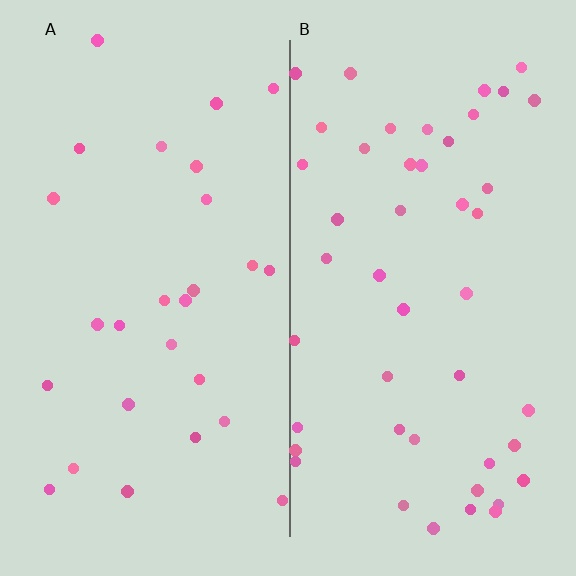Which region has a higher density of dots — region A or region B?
B (the right).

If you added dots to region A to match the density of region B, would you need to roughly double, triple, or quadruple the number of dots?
Approximately double.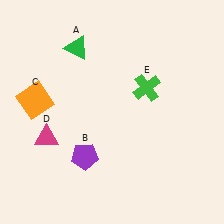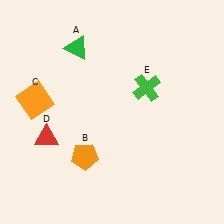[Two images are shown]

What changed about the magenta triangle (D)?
In Image 1, D is magenta. In Image 2, it changed to red.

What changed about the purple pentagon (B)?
In Image 1, B is purple. In Image 2, it changed to orange.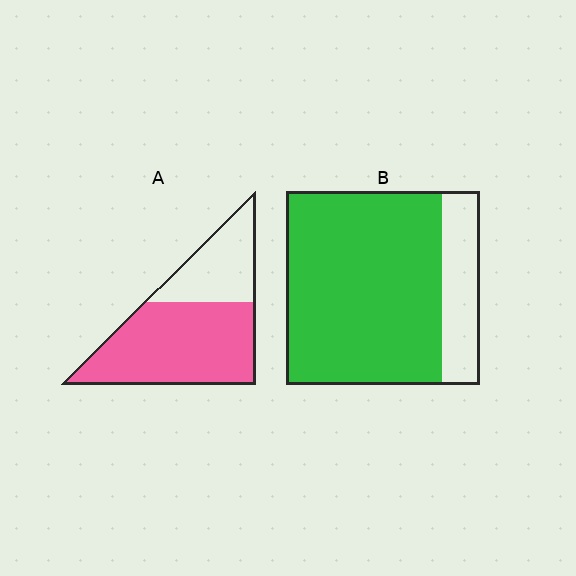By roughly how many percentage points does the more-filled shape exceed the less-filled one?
By roughly 15 percentage points (B over A).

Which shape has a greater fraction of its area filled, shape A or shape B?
Shape B.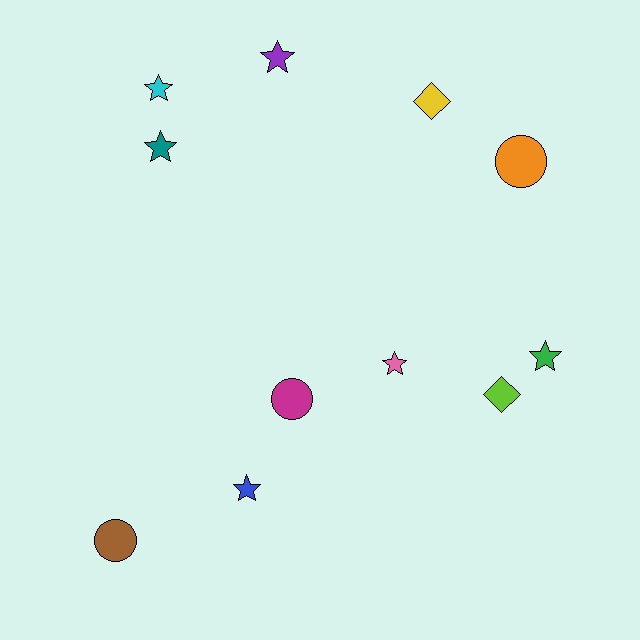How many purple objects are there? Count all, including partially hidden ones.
There is 1 purple object.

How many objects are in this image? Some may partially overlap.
There are 11 objects.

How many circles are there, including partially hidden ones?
There are 3 circles.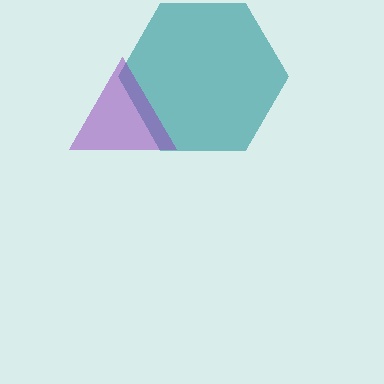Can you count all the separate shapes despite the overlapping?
Yes, there are 2 separate shapes.